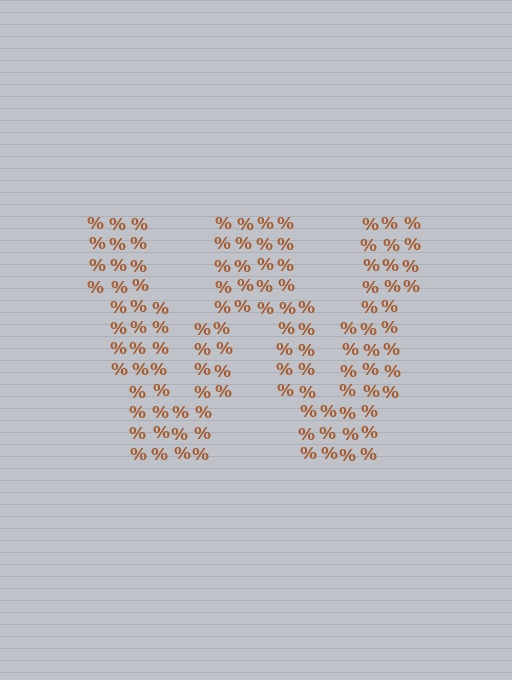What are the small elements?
The small elements are percent signs.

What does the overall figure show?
The overall figure shows the letter W.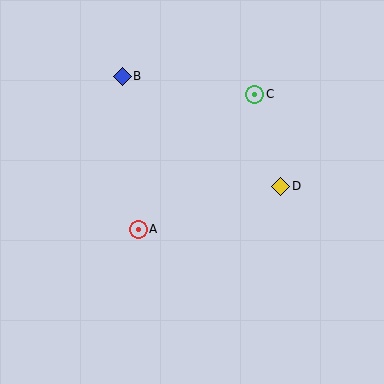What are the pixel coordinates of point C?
Point C is at (255, 94).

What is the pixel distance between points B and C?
The distance between B and C is 134 pixels.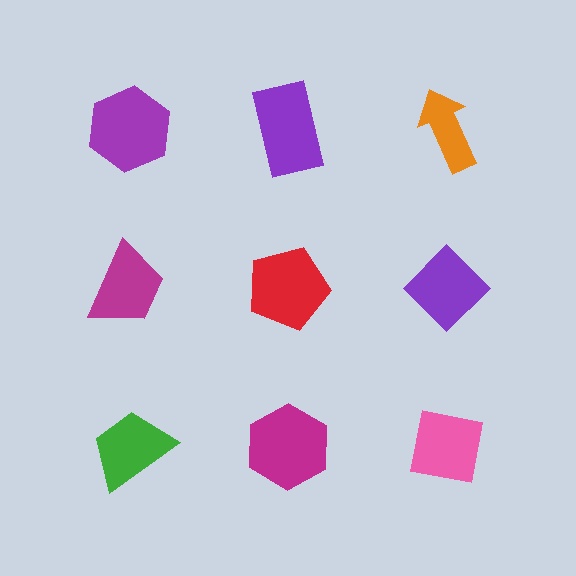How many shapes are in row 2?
3 shapes.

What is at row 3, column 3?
A pink square.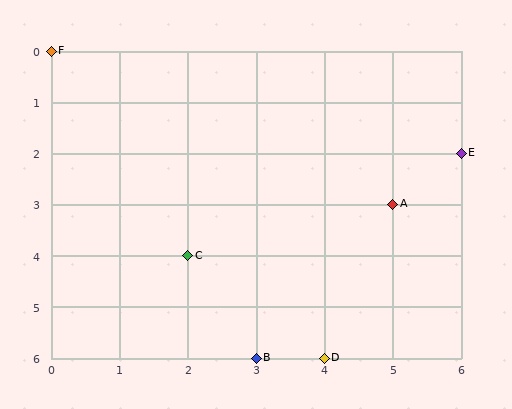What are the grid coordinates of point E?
Point E is at grid coordinates (6, 2).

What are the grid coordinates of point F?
Point F is at grid coordinates (0, 0).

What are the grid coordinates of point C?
Point C is at grid coordinates (2, 4).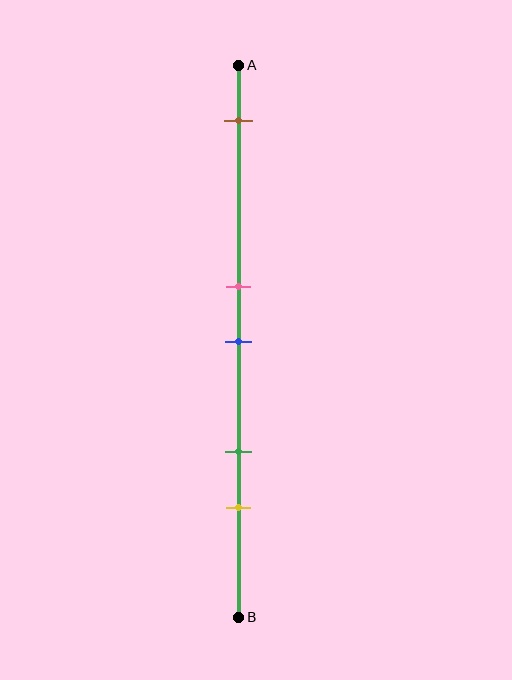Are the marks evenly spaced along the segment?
No, the marks are not evenly spaced.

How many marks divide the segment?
There are 5 marks dividing the segment.